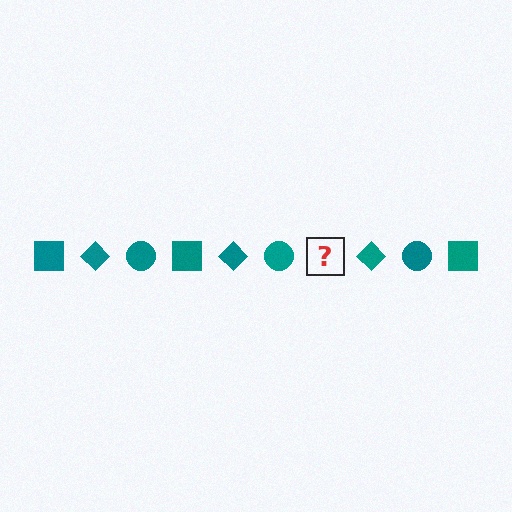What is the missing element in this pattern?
The missing element is a teal square.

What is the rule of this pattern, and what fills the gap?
The rule is that the pattern cycles through square, diamond, circle shapes in teal. The gap should be filled with a teal square.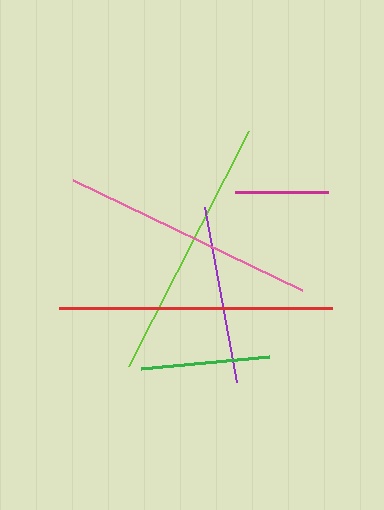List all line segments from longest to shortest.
From longest to shortest: red, lime, pink, purple, green, magenta.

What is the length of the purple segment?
The purple segment is approximately 177 pixels long.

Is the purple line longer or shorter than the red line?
The red line is longer than the purple line.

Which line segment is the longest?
The red line is the longest at approximately 273 pixels.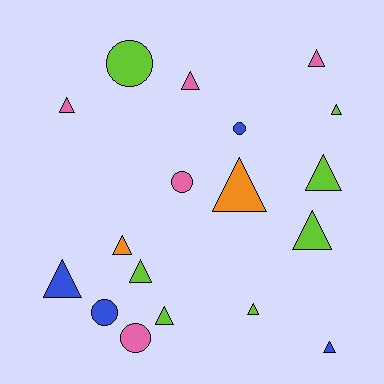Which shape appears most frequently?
Triangle, with 13 objects.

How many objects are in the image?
There are 18 objects.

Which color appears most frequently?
Lime, with 7 objects.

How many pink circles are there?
There are 2 pink circles.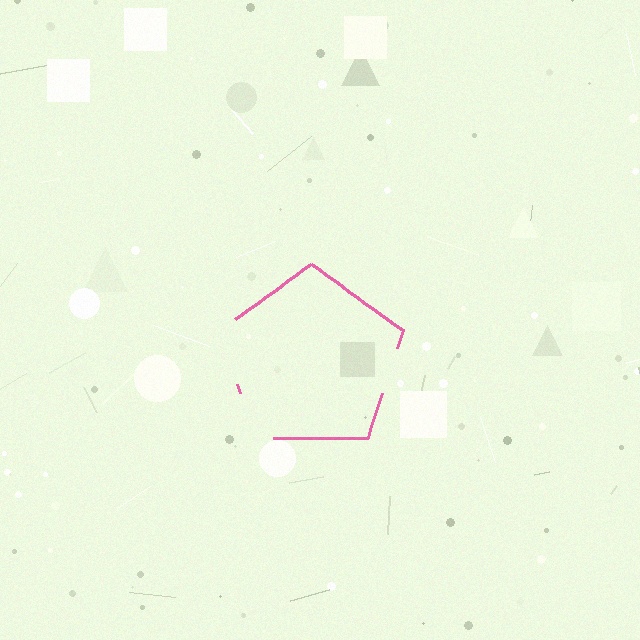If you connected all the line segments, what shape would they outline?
They would outline a pentagon.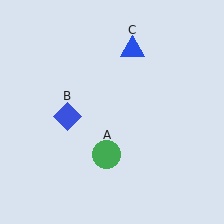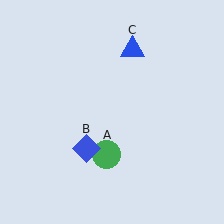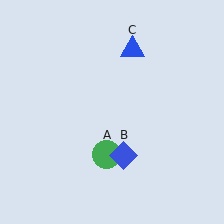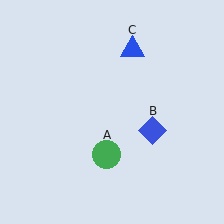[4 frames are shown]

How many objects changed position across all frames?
1 object changed position: blue diamond (object B).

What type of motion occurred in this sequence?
The blue diamond (object B) rotated counterclockwise around the center of the scene.